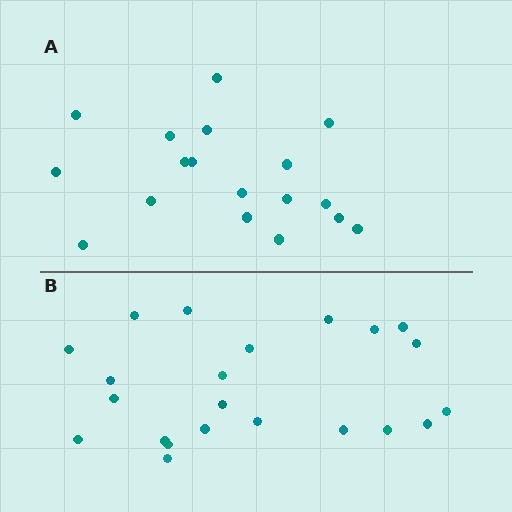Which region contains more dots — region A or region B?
Region B (the bottom region) has more dots.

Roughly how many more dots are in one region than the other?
Region B has about 4 more dots than region A.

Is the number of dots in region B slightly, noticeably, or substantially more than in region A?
Region B has only slightly more — the two regions are fairly close. The ratio is roughly 1.2 to 1.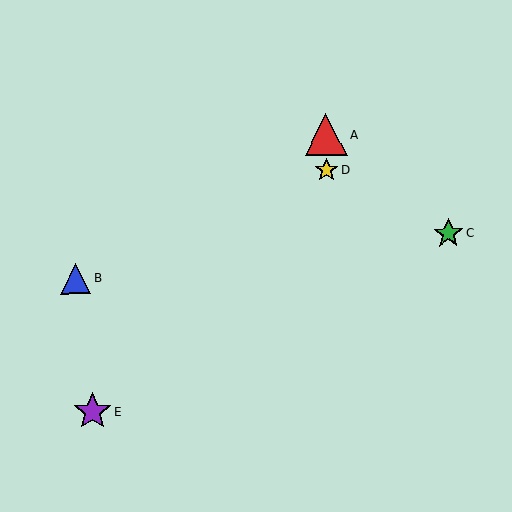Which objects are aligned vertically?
Objects A, D are aligned vertically.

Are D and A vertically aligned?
Yes, both are at x≈326.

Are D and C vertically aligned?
No, D is at x≈326 and C is at x≈448.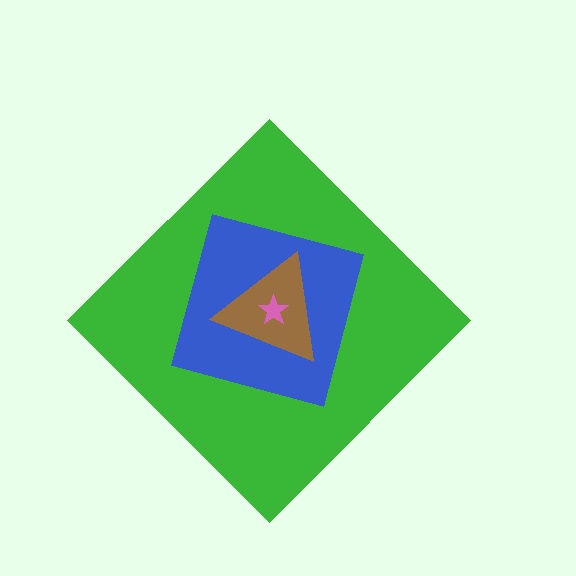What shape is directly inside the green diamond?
The blue square.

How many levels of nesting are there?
4.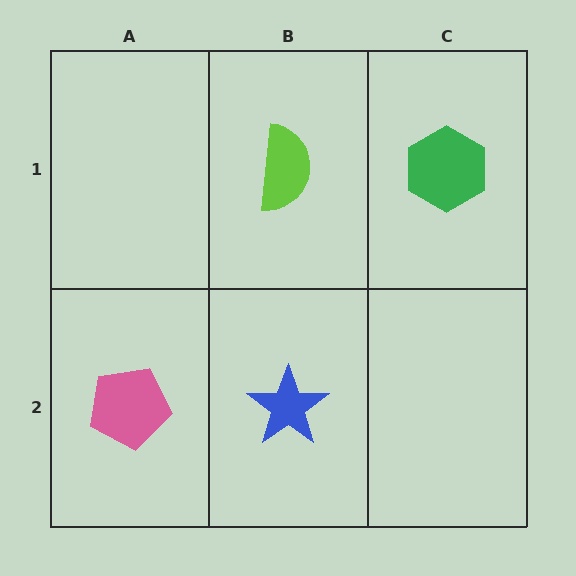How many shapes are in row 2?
2 shapes.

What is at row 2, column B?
A blue star.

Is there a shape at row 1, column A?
No, that cell is empty.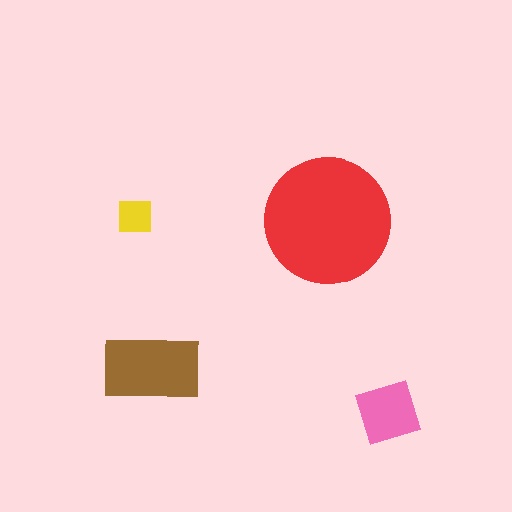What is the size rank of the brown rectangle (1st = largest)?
2nd.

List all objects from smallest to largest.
The yellow square, the pink diamond, the brown rectangle, the red circle.